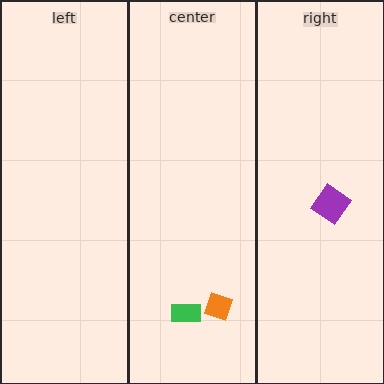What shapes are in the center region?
The orange diamond, the green rectangle.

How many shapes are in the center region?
2.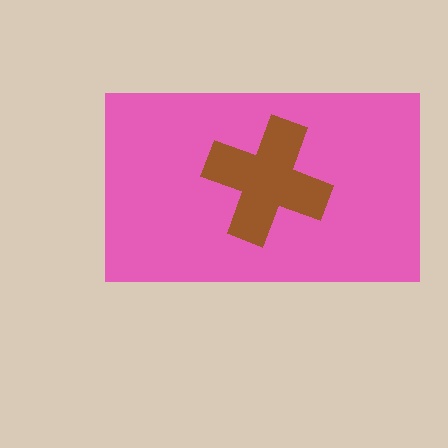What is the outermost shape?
The pink rectangle.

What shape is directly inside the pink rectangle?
The brown cross.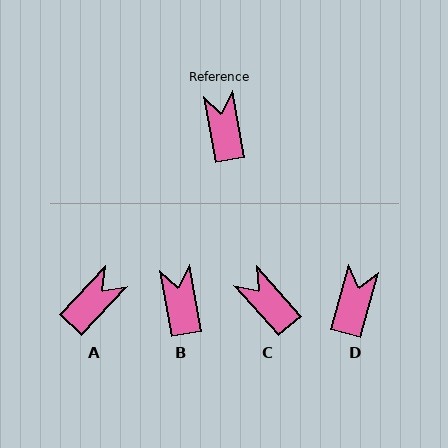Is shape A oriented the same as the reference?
No, it is off by about 54 degrees.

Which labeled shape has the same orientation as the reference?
B.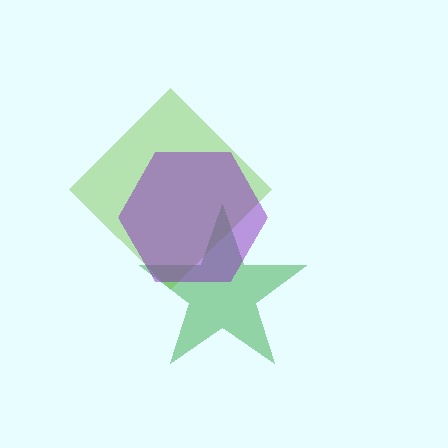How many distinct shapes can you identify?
There are 3 distinct shapes: a green star, a lime diamond, a purple hexagon.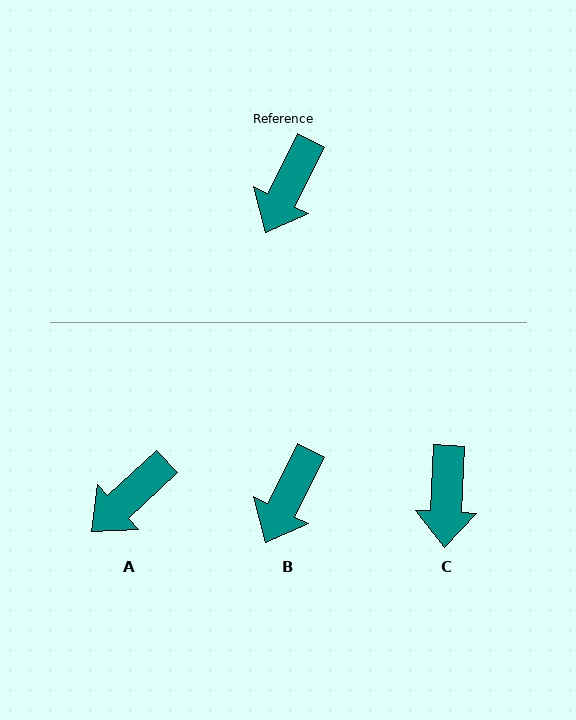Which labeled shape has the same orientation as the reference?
B.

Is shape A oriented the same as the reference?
No, it is off by about 21 degrees.